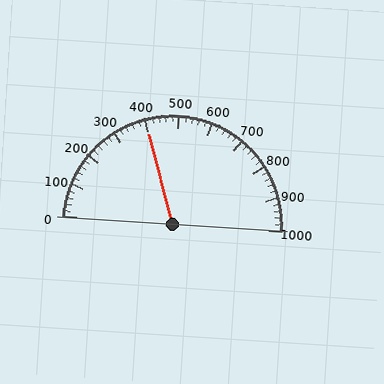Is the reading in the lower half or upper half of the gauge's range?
The reading is in the lower half of the range (0 to 1000).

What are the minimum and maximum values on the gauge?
The gauge ranges from 0 to 1000.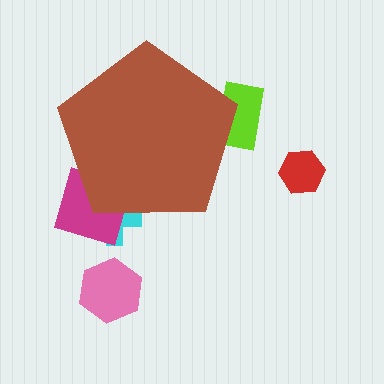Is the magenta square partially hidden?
Yes, the magenta square is partially hidden behind the brown pentagon.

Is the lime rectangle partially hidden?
Yes, the lime rectangle is partially hidden behind the brown pentagon.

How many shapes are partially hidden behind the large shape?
3 shapes are partially hidden.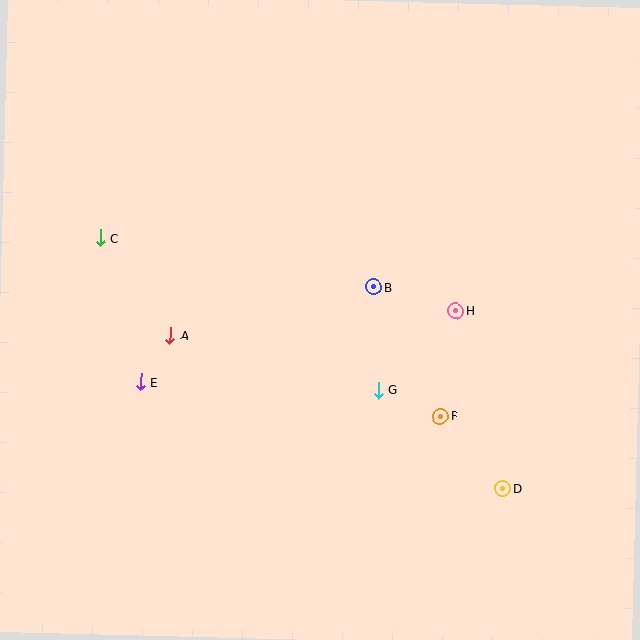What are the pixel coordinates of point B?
Point B is at (373, 287).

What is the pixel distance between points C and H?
The distance between C and H is 363 pixels.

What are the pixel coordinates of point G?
Point G is at (378, 390).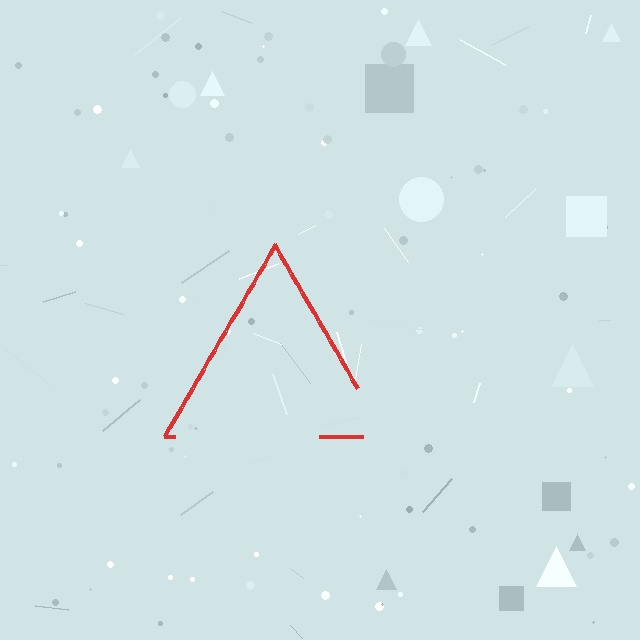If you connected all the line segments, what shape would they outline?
They would outline a triangle.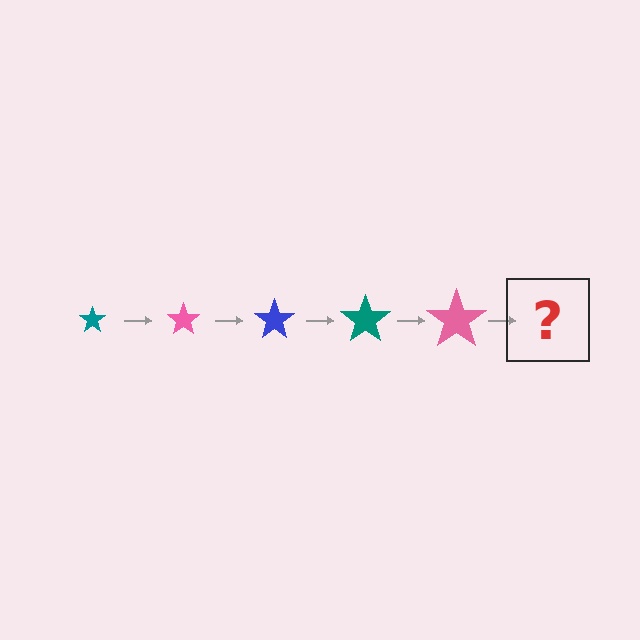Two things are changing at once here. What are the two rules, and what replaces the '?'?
The two rules are that the star grows larger each step and the color cycles through teal, pink, and blue. The '?' should be a blue star, larger than the previous one.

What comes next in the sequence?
The next element should be a blue star, larger than the previous one.